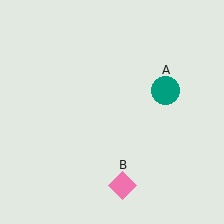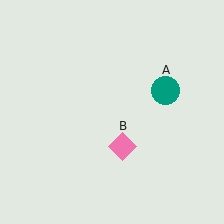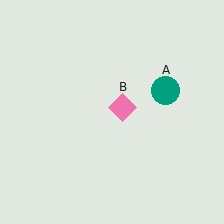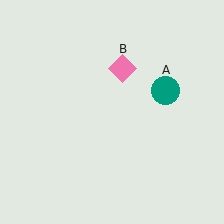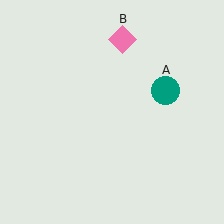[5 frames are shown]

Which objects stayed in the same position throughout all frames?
Teal circle (object A) remained stationary.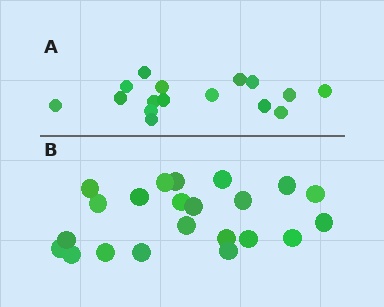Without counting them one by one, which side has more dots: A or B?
Region B (the bottom region) has more dots.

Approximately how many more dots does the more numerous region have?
Region B has about 6 more dots than region A.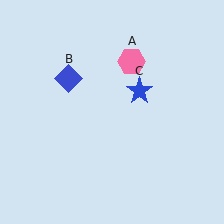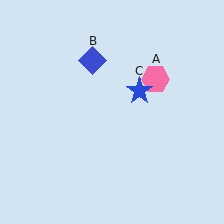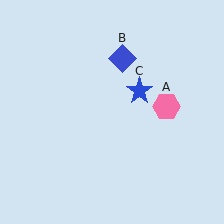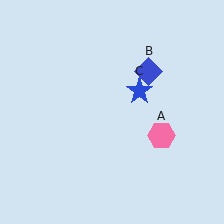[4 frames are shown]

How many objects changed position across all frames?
2 objects changed position: pink hexagon (object A), blue diamond (object B).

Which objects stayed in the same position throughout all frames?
Blue star (object C) remained stationary.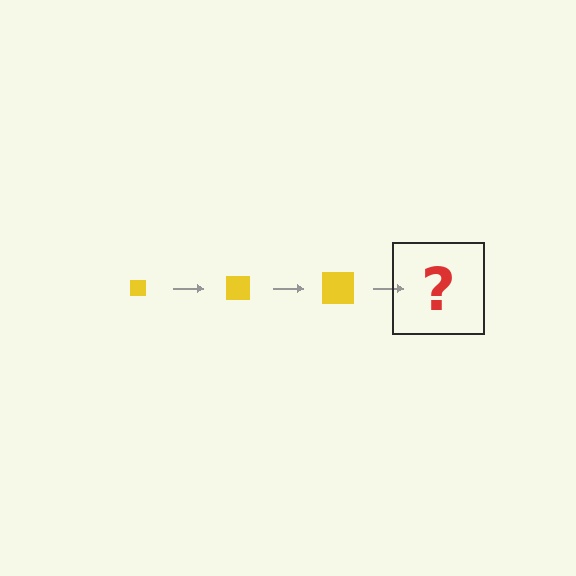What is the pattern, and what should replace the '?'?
The pattern is that the square gets progressively larger each step. The '?' should be a yellow square, larger than the previous one.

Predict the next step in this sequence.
The next step is a yellow square, larger than the previous one.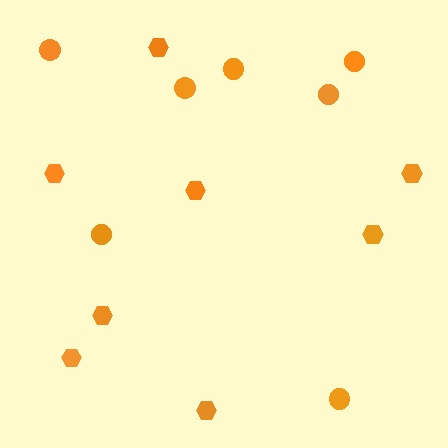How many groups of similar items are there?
There are 2 groups: one group of circles (7) and one group of hexagons (8).